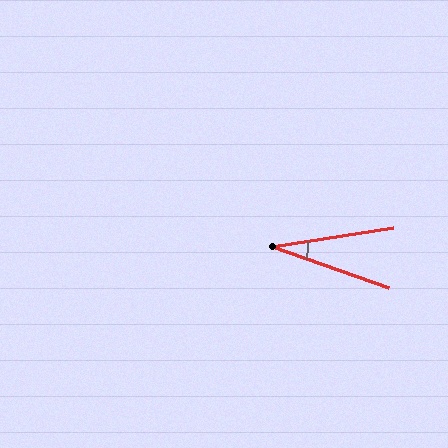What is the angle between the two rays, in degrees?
Approximately 28 degrees.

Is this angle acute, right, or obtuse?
It is acute.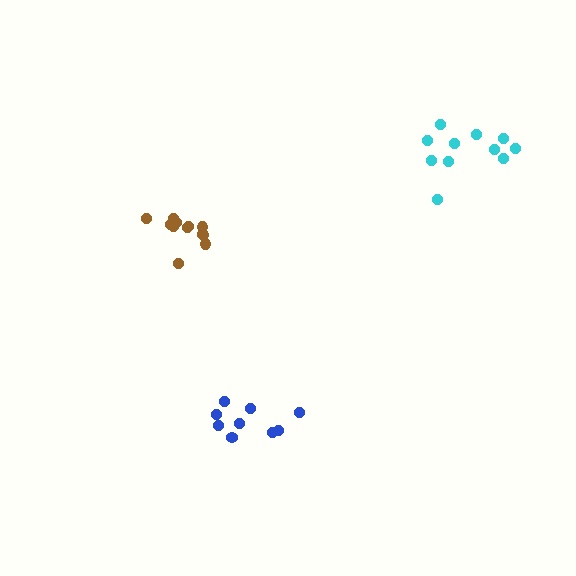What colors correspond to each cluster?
The clusters are colored: blue, cyan, brown.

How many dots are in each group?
Group 1: 9 dots, Group 2: 11 dots, Group 3: 13 dots (33 total).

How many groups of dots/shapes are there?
There are 3 groups.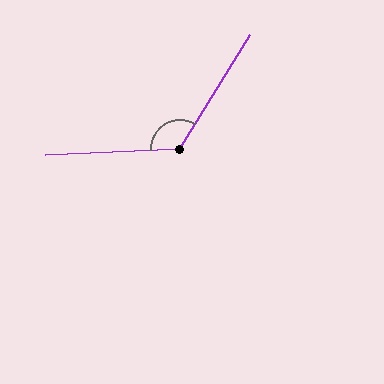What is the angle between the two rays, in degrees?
Approximately 124 degrees.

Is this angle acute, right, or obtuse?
It is obtuse.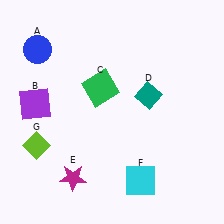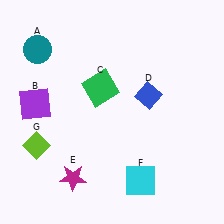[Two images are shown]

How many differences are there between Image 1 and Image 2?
There are 2 differences between the two images.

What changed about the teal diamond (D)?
In Image 1, D is teal. In Image 2, it changed to blue.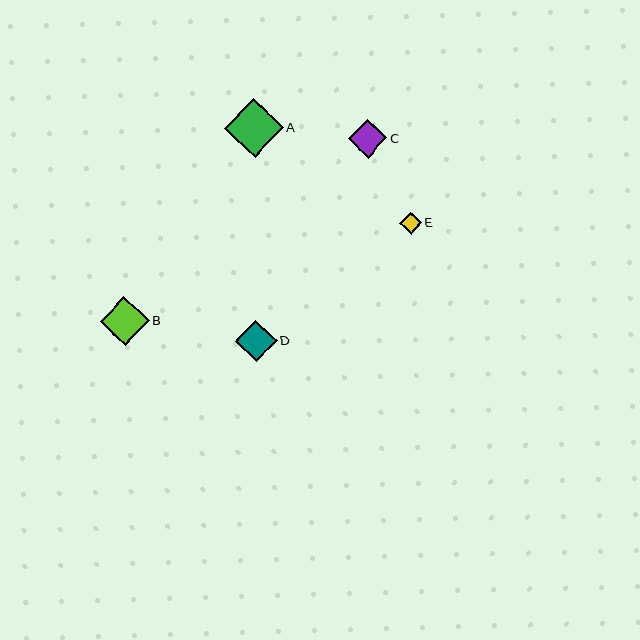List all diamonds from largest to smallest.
From largest to smallest: A, B, D, C, E.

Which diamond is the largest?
Diamond A is the largest with a size of approximately 59 pixels.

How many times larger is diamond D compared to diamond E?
Diamond D is approximately 1.9 times the size of diamond E.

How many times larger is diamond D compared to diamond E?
Diamond D is approximately 1.9 times the size of diamond E.